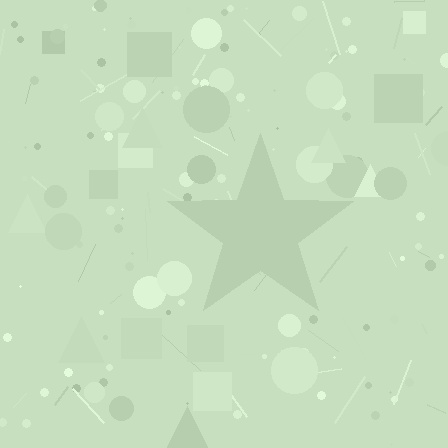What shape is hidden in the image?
A star is hidden in the image.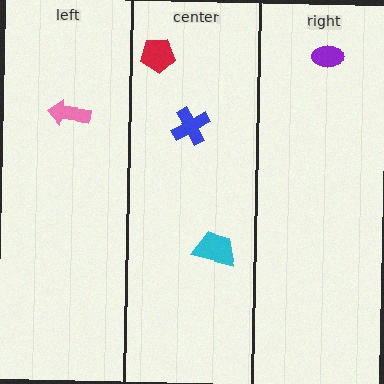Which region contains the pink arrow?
The left region.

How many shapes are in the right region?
1.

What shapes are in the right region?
The purple ellipse.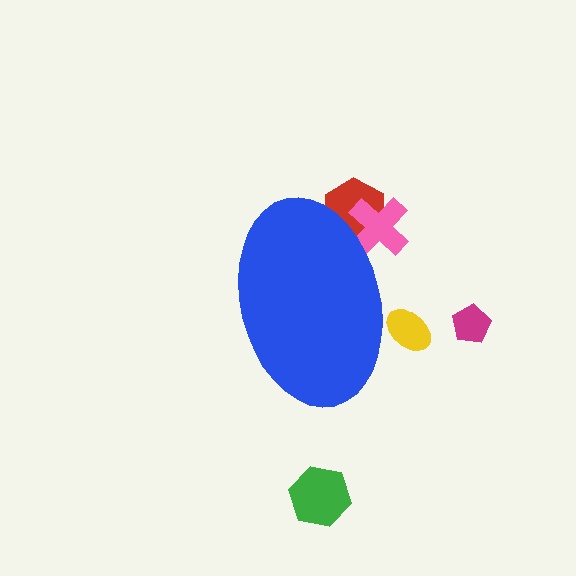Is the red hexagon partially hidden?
Yes, the red hexagon is partially hidden behind the blue ellipse.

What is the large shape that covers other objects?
A blue ellipse.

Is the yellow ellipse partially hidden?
Yes, the yellow ellipse is partially hidden behind the blue ellipse.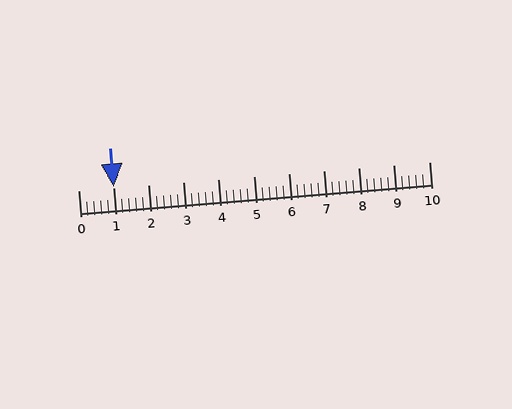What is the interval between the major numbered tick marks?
The major tick marks are spaced 1 units apart.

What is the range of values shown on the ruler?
The ruler shows values from 0 to 10.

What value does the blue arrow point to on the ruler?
The blue arrow points to approximately 1.0.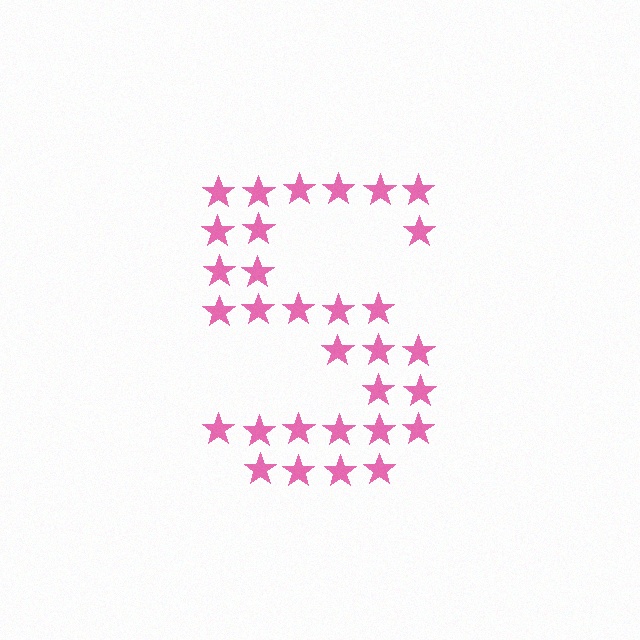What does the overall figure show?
The overall figure shows the letter S.